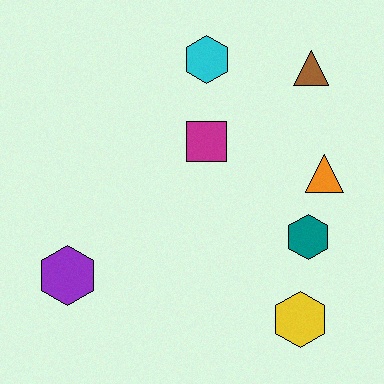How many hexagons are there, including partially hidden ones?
There are 4 hexagons.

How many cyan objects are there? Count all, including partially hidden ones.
There is 1 cyan object.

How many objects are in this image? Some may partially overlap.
There are 7 objects.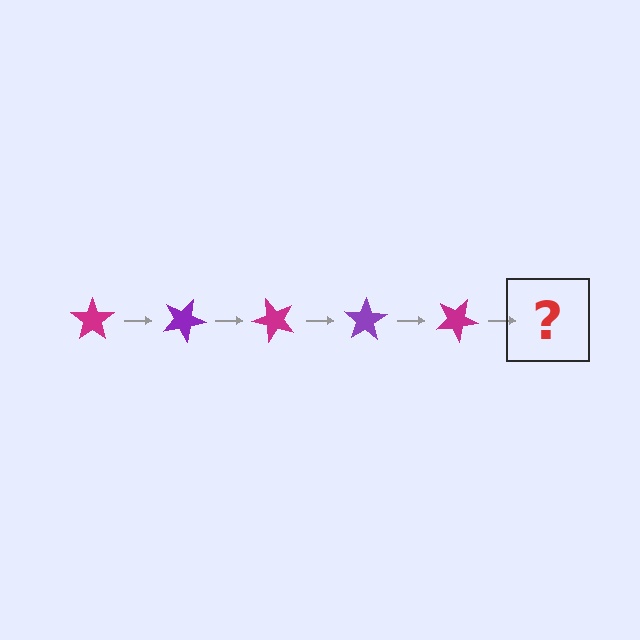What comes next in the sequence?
The next element should be a purple star, rotated 125 degrees from the start.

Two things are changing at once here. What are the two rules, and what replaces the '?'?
The two rules are that it rotates 25 degrees each step and the color cycles through magenta and purple. The '?' should be a purple star, rotated 125 degrees from the start.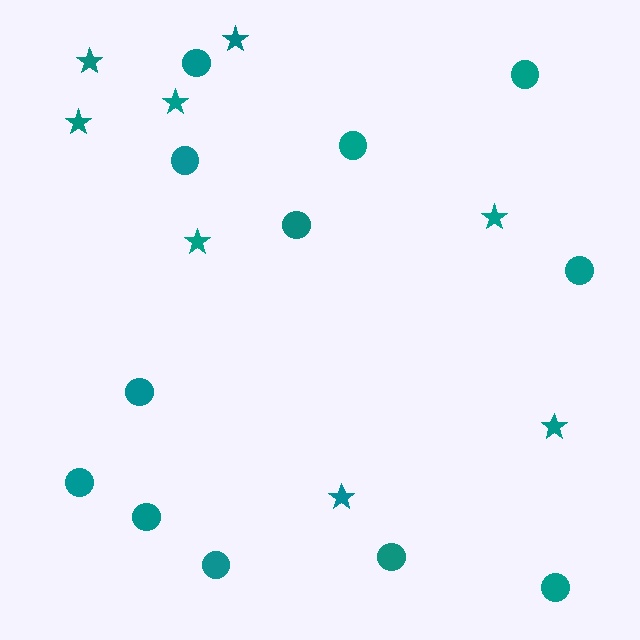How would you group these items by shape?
There are 2 groups: one group of circles (12) and one group of stars (8).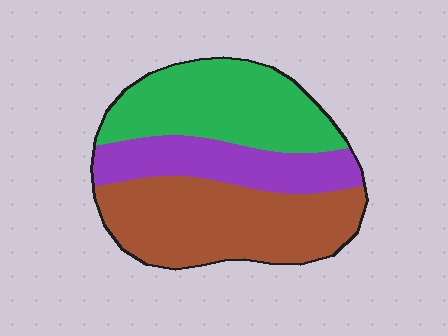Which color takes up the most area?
Brown, at roughly 40%.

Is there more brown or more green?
Brown.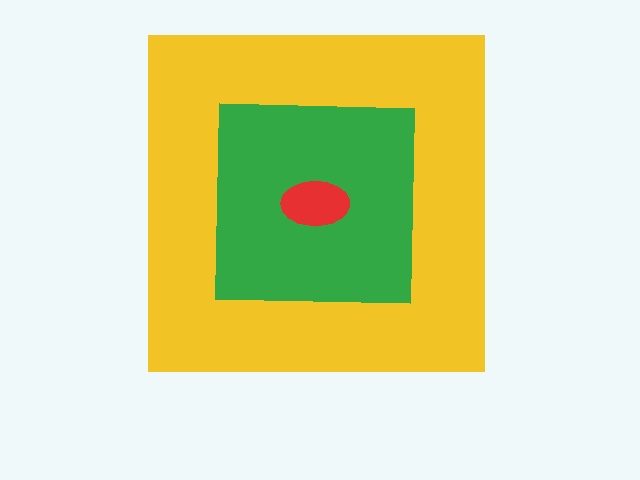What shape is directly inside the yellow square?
The green square.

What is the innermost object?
The red ellipse.